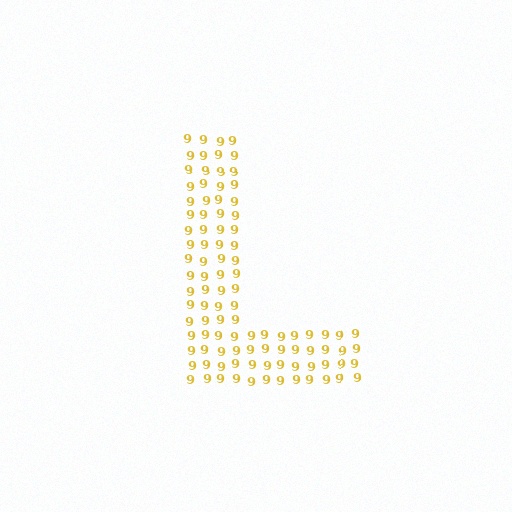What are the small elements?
The small elements are digit 9's.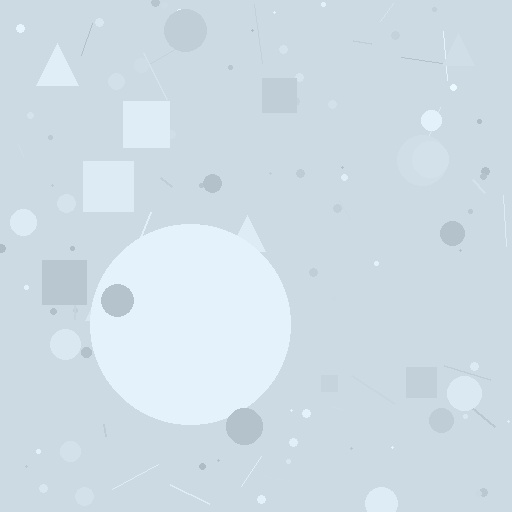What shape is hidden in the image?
A circle is hidden in the image.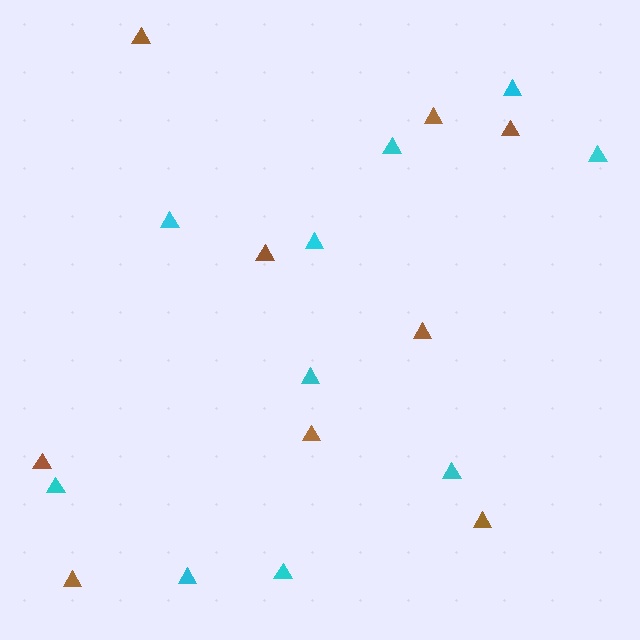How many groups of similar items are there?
There are 2 groups: one group of cyan triangles (10) and one group of brown triangles (9).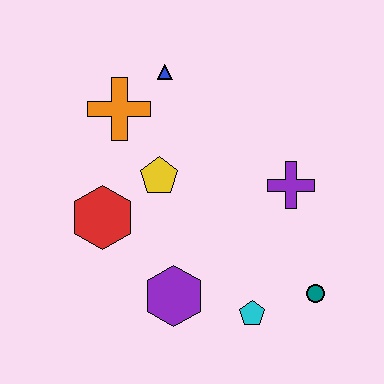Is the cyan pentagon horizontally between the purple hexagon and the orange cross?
No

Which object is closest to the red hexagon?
The yellow pentagon is closest to the red hexagon.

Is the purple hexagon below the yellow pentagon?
Yes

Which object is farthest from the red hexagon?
The teal circle is farthest from the red hexagon.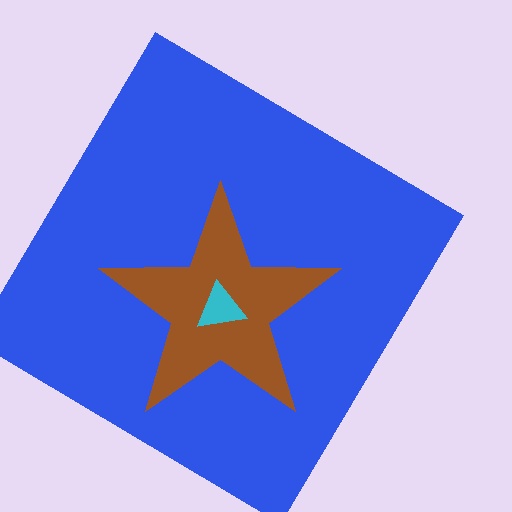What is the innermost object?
The cyan triangle.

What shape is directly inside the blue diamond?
The brown star.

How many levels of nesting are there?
3.